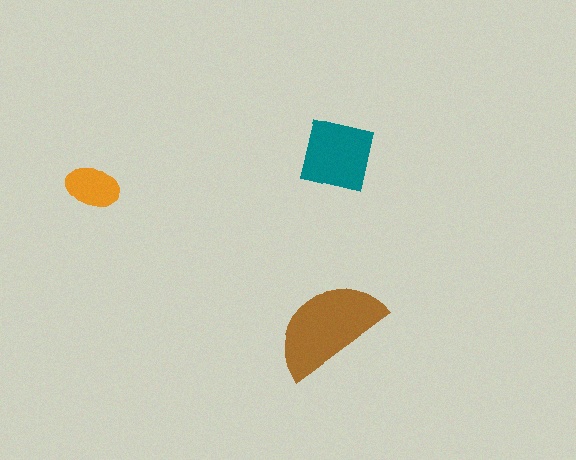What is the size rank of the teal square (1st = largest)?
2nd.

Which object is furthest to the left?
The orange ellipse is leftmost.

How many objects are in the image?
There are 3 objects in the image.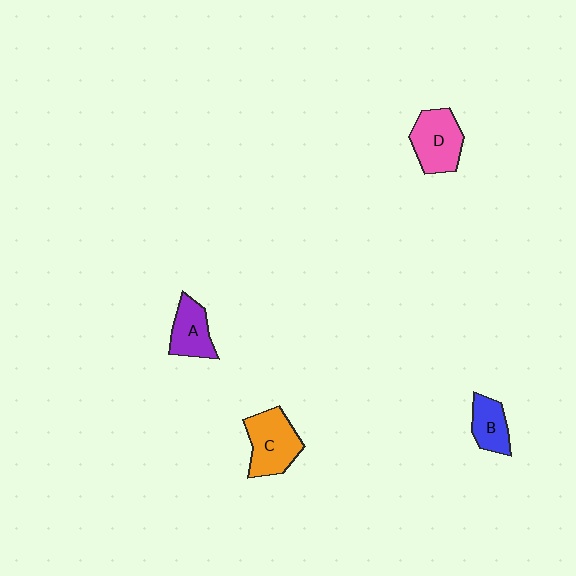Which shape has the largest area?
Shape C (orange).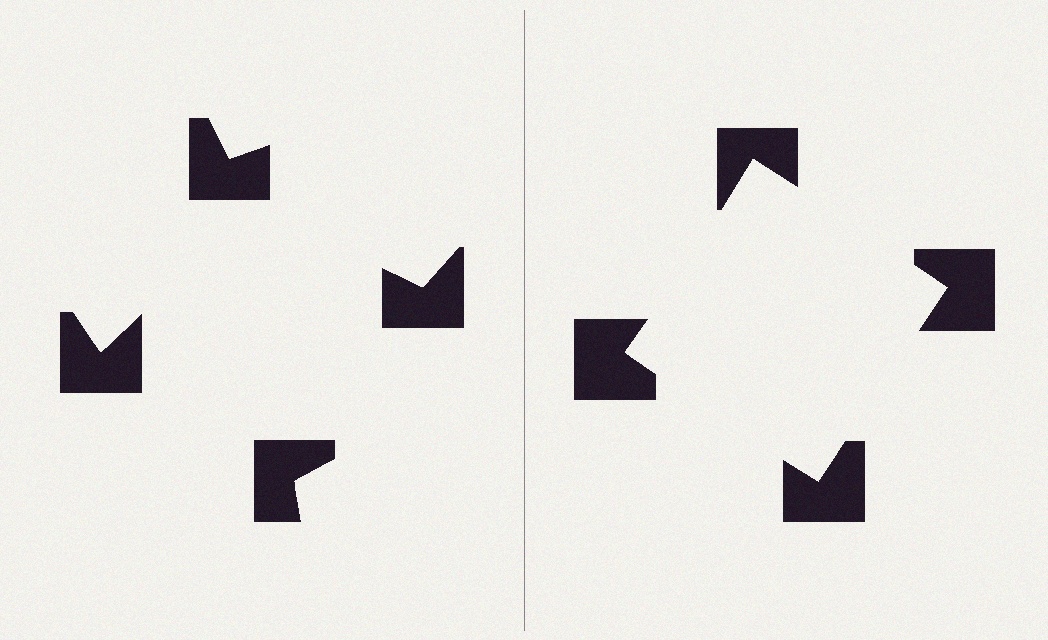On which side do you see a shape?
An illusory square appears on the right side. On the left side the wedge cuts are rotated, so no coherent shape forms.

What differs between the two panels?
The notched squares are positioned identically on both sides; only the wedge orientations differ. On the right they align to a square; on the left they are misaligned.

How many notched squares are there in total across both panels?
8 — 4 on each side.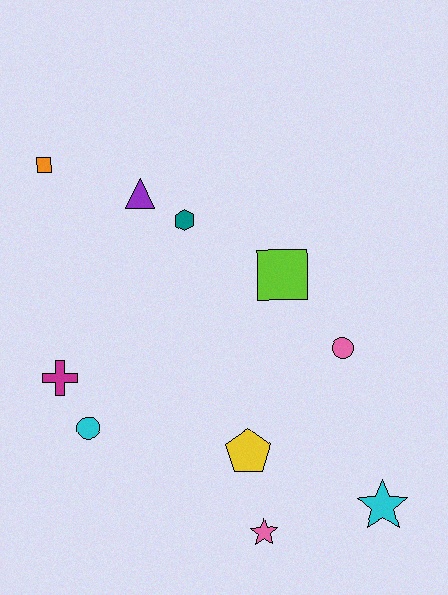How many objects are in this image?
There are 10 objects.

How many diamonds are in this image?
There are no diamonds.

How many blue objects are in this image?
There are no blue objects.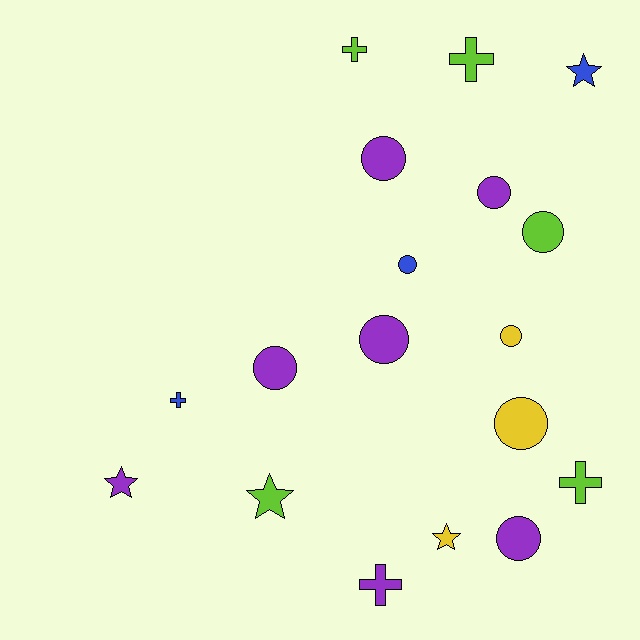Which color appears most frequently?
Purple, with 7 objects.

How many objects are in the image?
There are 18 objects.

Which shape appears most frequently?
Circle, with 9 objects.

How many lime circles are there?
There is 1 lime circle.